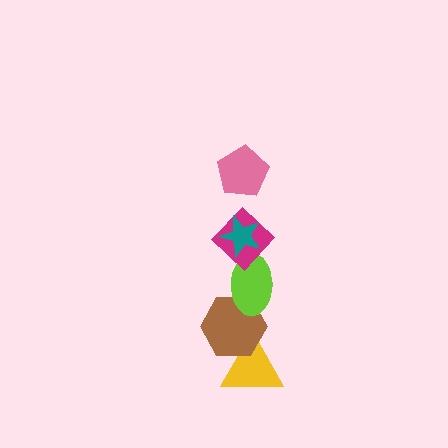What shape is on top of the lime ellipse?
The magenta diamond is on top of the lime ellipse.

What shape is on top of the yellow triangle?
The brown hexagon is on top of the yellow triangle.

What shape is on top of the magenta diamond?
The teal star is on top of the magenta diamond.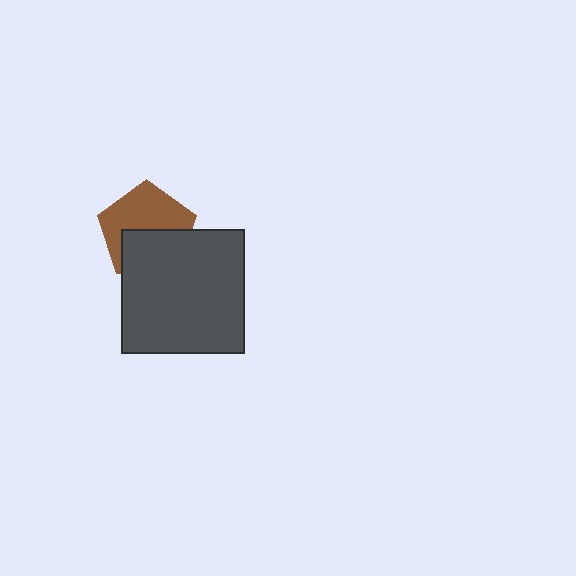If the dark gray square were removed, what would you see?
You would see the complete brown pentagon.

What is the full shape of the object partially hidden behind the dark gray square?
The partially hidden object is a brown pentagon.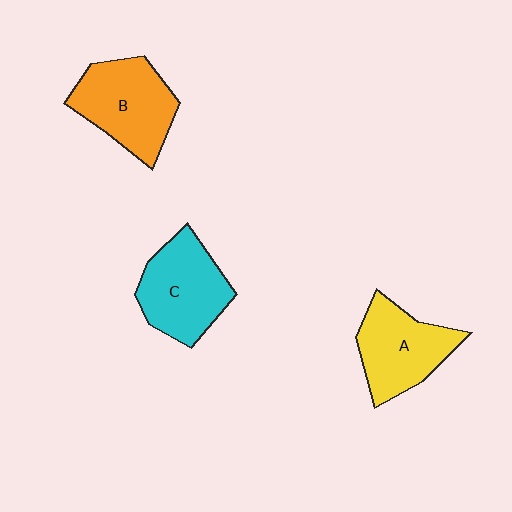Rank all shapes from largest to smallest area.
From largest to smallest: B (orange), C (cyan), A (yellow).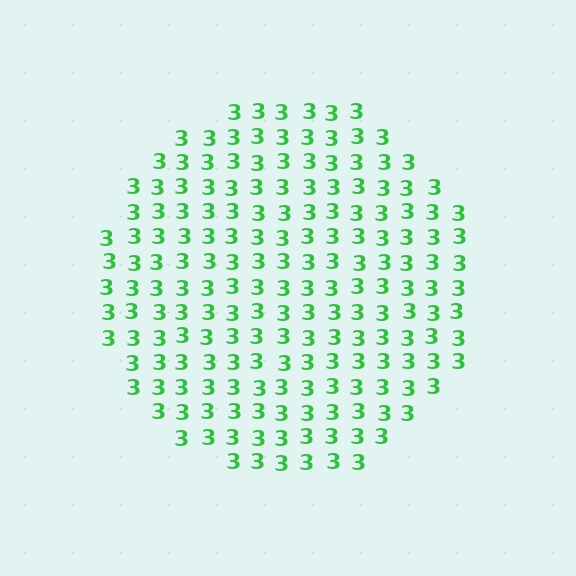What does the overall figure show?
The overall figure shows a circle.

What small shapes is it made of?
It is made of small digit 3's.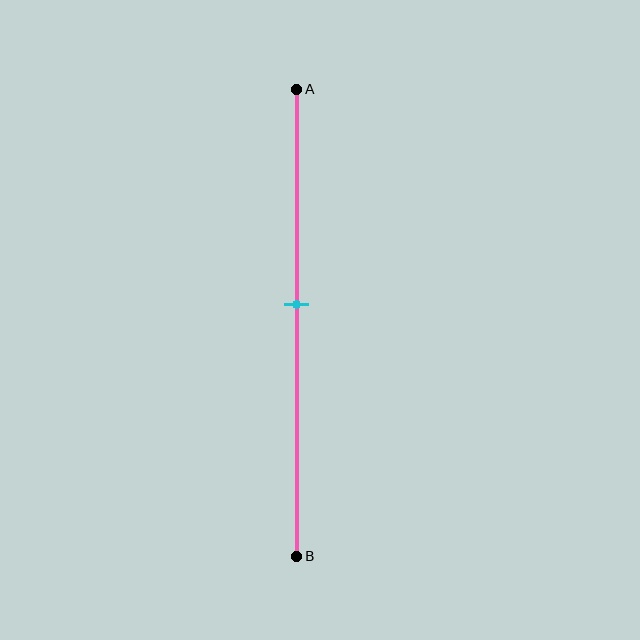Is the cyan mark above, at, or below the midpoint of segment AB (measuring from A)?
The cyan mark is above the midpoint of segment AB.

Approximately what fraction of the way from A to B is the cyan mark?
The cyan mark is approximately 45% of the way from A to B.